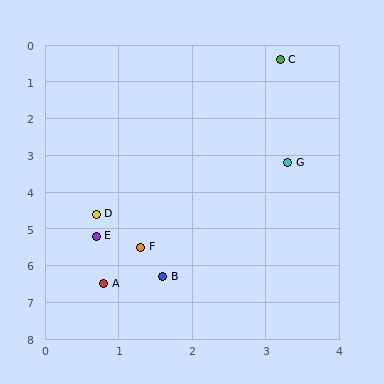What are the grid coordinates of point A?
Point A is at approximately (0.8, 6.5).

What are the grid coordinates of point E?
Point E is at approximately (0.7, 5.2).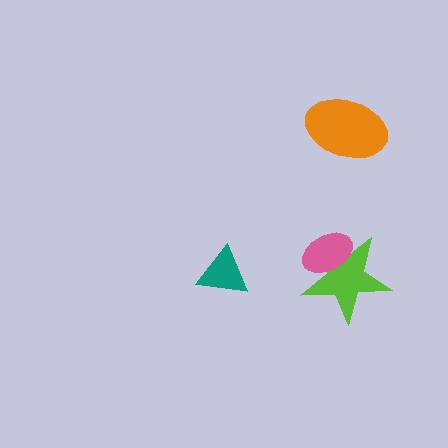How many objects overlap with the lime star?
1 object overlaps with the lime star.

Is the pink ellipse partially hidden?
No, no other shape covers it.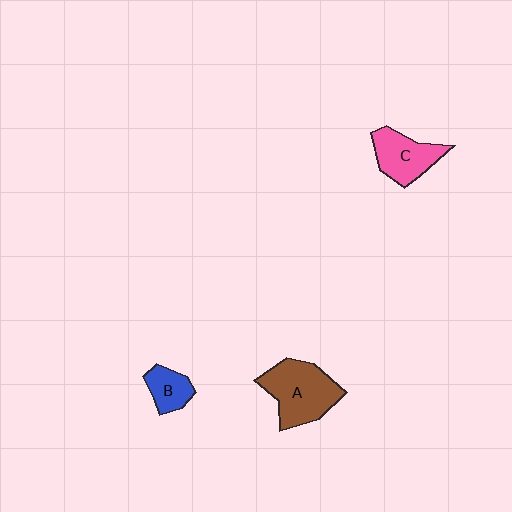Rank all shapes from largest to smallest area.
From largest to smallest: A (brown), C (pink), B (blue).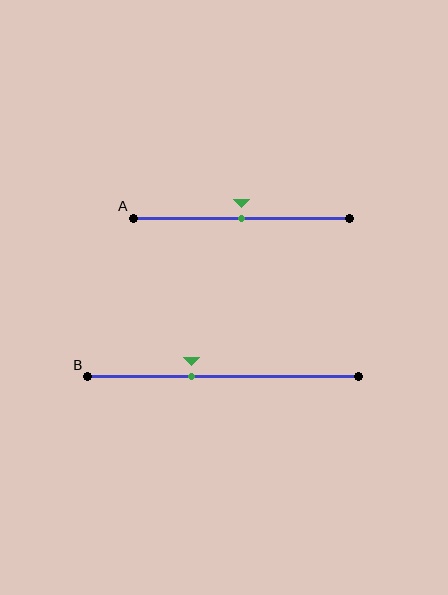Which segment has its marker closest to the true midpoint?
Segment A has its marker closest to the true midpoint.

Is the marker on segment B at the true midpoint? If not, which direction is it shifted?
No, the marker on segment B is shifted to the left by about 12% of the segment length.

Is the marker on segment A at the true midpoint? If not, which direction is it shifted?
Yes, the marker on segment A is at the true midpoint.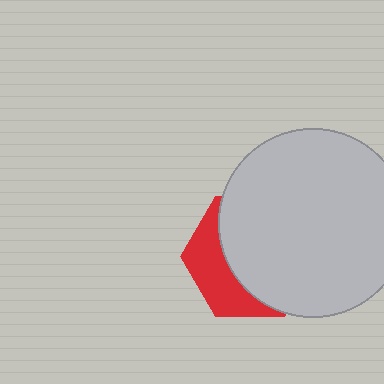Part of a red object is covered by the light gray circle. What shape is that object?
It is a hexagon.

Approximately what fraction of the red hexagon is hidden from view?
Roughly 66% of the red hexagon is hidden behind the light gray circle.